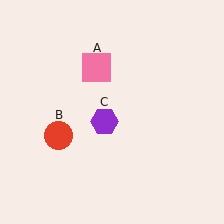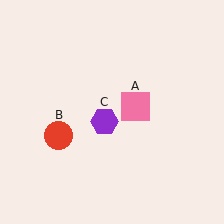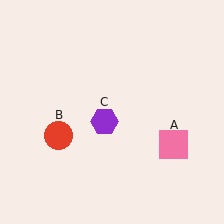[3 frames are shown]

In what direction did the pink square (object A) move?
The pink square (object A) moved down and to the right.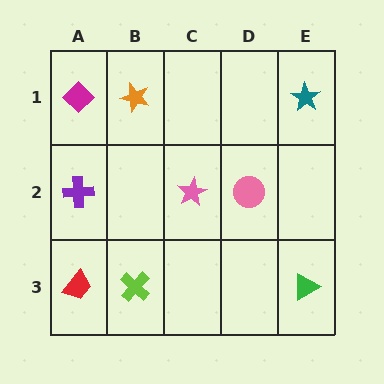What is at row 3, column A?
A red trapezoid.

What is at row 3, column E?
A green triangle.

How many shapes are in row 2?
3 shapes.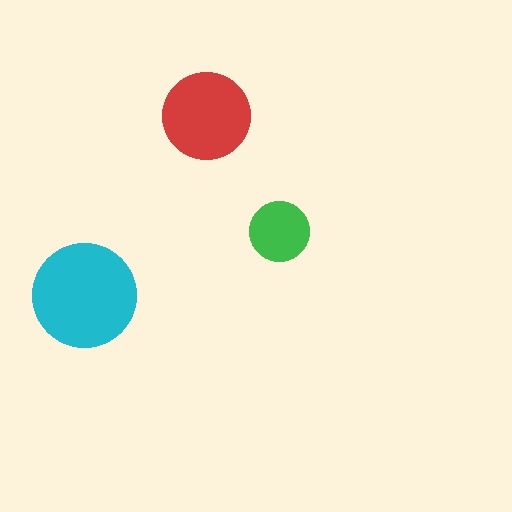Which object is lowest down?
The cyan circle is bottommost.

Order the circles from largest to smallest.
the cyan one, the red one, the green one.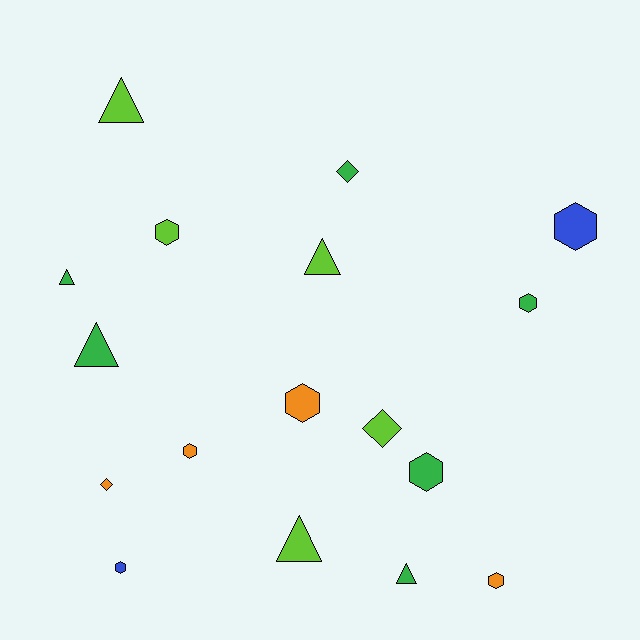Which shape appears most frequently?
Hexagon, with 8 objects.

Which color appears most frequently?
Green, with 6 objects.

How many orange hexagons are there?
There are 3 orange hexagons.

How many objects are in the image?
There are 17 objects.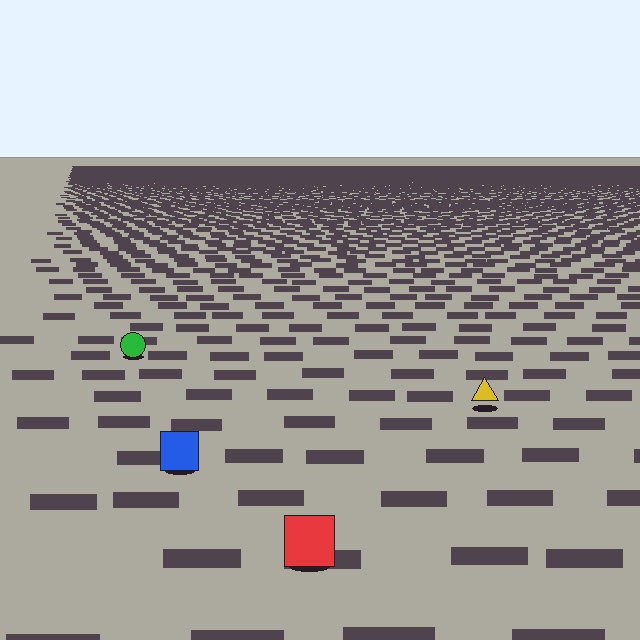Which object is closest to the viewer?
The red square is closest. The texture marks near it are larger and more spread out.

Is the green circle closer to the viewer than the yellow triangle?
No. The yellow triangle is closer — you can tell from the texture gradient: the ground texture is coarser near it.